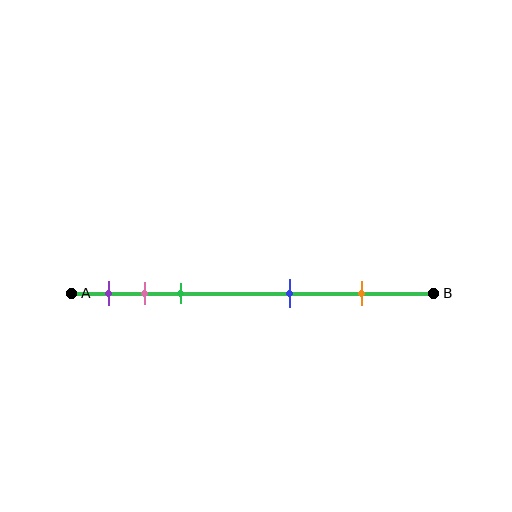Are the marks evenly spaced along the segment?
No, the marks are not evenly spaced.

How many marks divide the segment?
There are 5 marks dividing the segment.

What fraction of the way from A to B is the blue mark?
The blue mark is approximately 60% (0.6) of the way from A to B.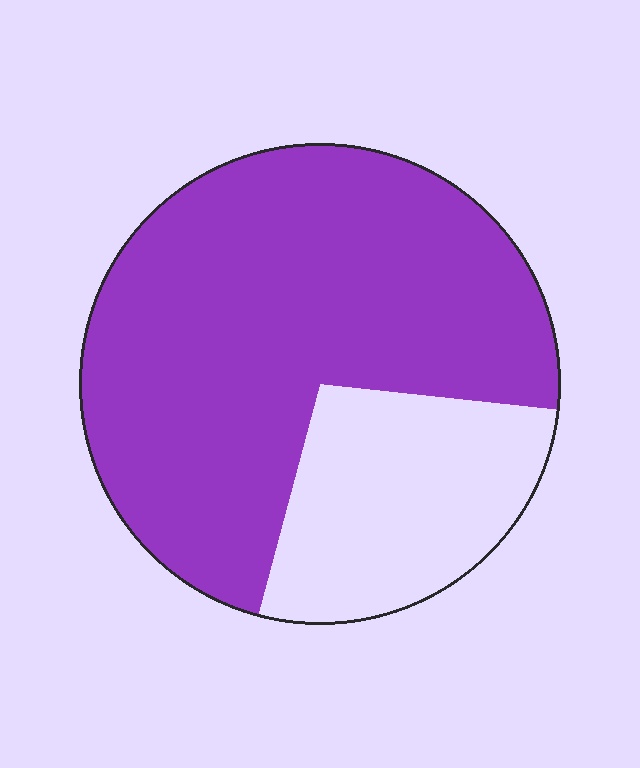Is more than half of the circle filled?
Yes.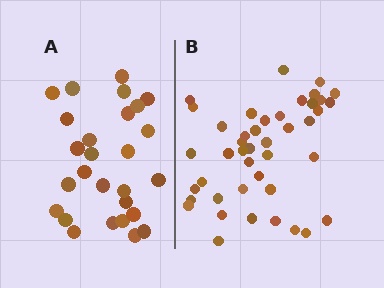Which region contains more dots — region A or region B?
Region B (the right region) has more dots.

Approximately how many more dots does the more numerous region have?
Region B has approximately 15 more dots than region A.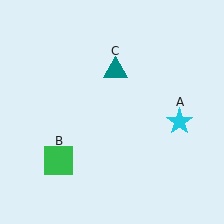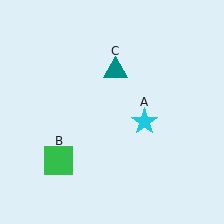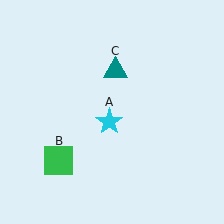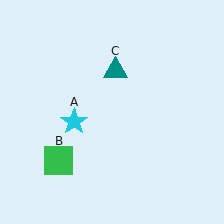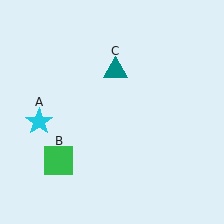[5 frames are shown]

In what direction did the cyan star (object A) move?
The cyan star (object A) moved left.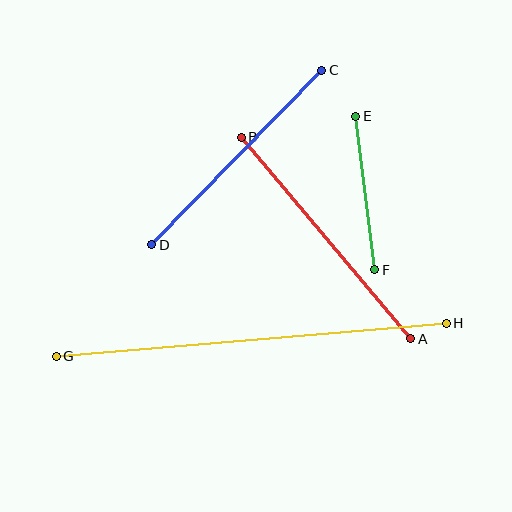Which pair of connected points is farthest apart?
Points G and H are farthest apart.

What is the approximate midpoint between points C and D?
The midpoint is at approximately (237, 158) pixels.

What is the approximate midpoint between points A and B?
The midpoint is at approximately (326, 238) pixels.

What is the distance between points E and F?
The distance is approximately 155 pixels.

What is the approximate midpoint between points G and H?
The midpoint is at approximately (251, 340) pixels.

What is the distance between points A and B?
The distance is approximately 263 pixels.